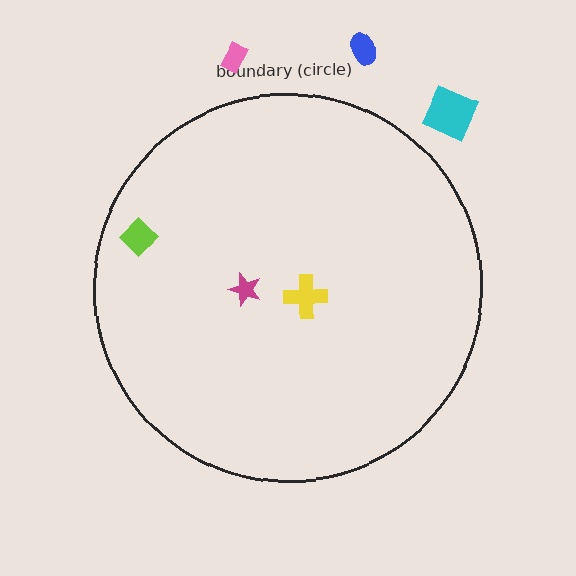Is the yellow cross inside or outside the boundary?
Inside.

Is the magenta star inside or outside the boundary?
Inside.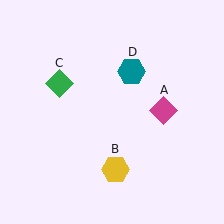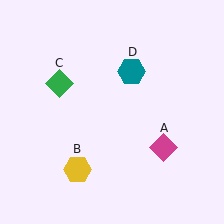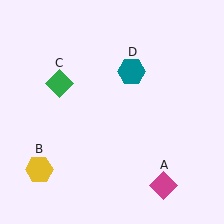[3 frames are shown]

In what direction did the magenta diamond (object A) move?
The magenta diamond (object A) moved down.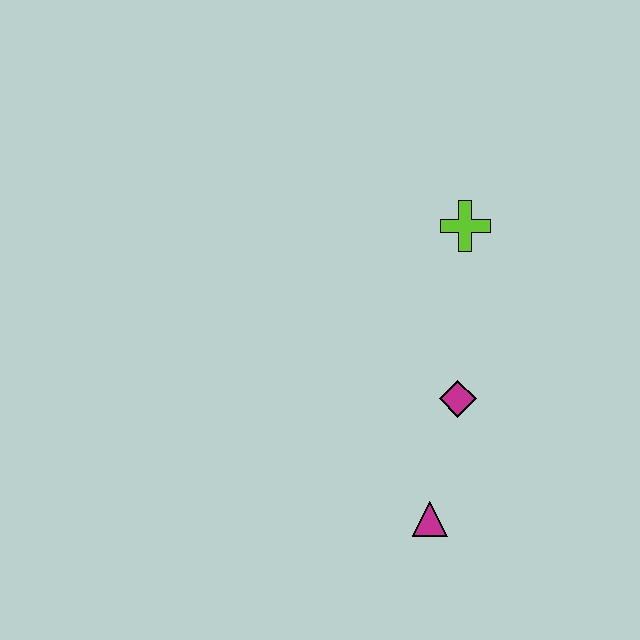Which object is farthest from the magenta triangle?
The lime cross is farthest from the magenta triangle.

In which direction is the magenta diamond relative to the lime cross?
The magenta diamond is below the lime cross.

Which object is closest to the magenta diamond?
The magenta triangle is closest to the magenta diamond.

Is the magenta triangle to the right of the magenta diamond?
No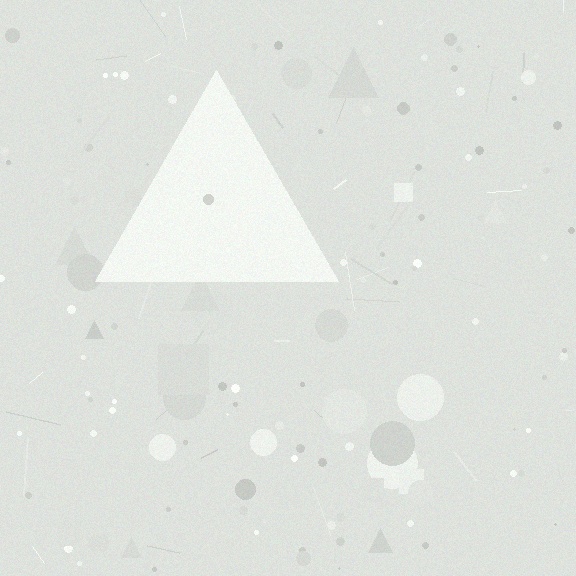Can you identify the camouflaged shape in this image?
The camouflaged shape is a triangle.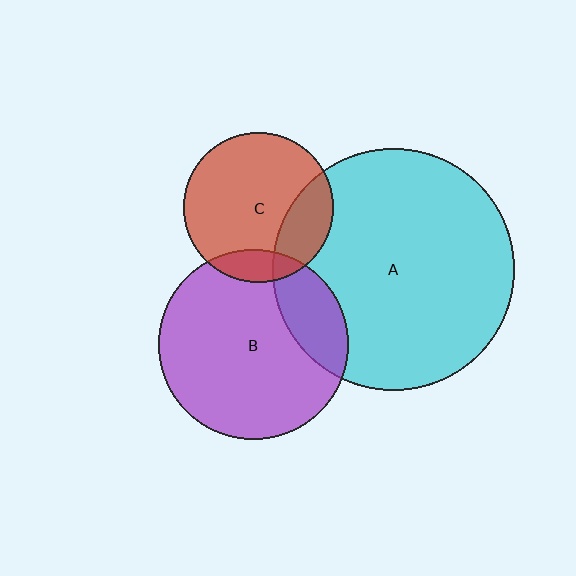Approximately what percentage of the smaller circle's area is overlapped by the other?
Approximately 20%.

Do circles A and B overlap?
Yes.